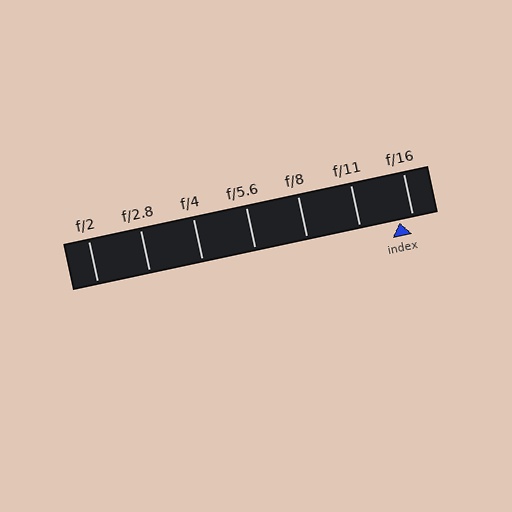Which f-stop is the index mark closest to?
The index mark is closest to f/16.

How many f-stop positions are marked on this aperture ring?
There are 7 f-stop positions marked.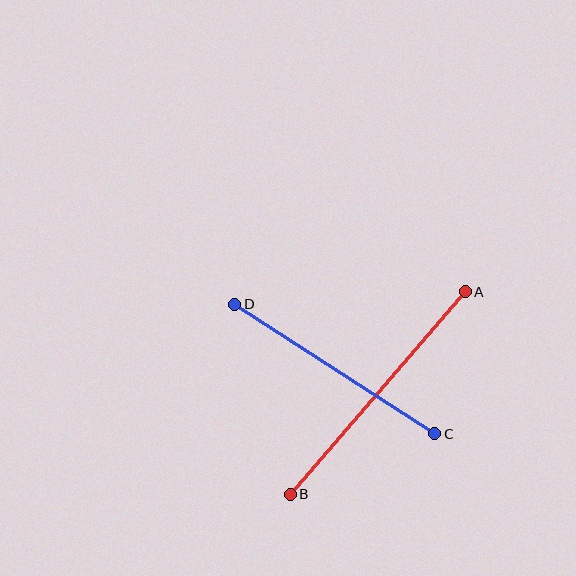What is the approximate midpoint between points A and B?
The midpoint is at approximately (378, 393) pixels.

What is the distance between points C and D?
The distance is approximately 238 pixels.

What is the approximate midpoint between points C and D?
The midpoint is at approximately (335, 369) pixels.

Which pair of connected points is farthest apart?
Points A and B are farthest apart.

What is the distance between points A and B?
The distance is approximately 268 pixels.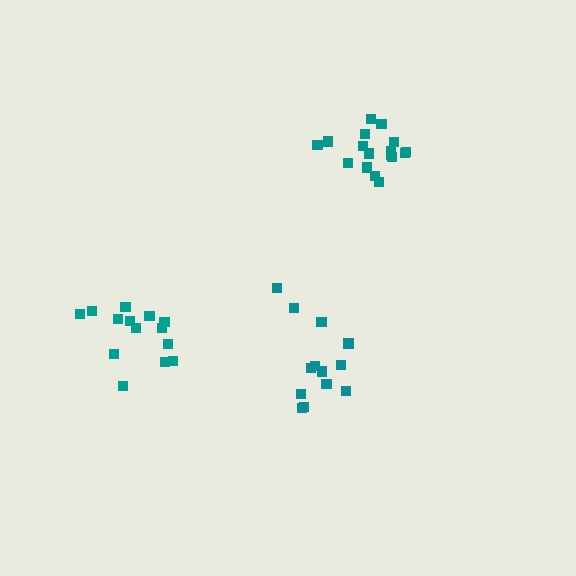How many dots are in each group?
Group 1: 17 dots, Group 2: 14 dots, Group 3: 13 dots (44 total).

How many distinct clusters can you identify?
There are 3 distinct clusters.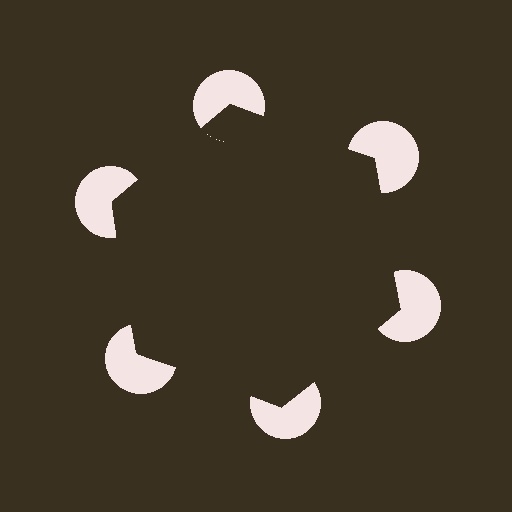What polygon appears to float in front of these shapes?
An illusory hexagon — its edges are inferred from the aligned wedge cuts in the pac-man discs, not physically drawn.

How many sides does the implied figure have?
6 sides.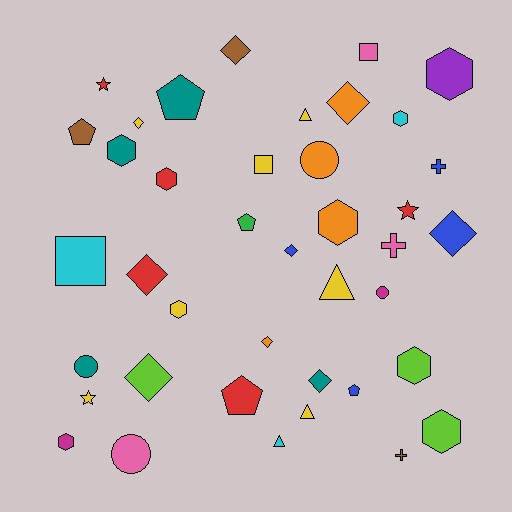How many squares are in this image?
There are 3 squares.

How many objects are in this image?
There are 40 objects.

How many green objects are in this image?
There is 1 green object.